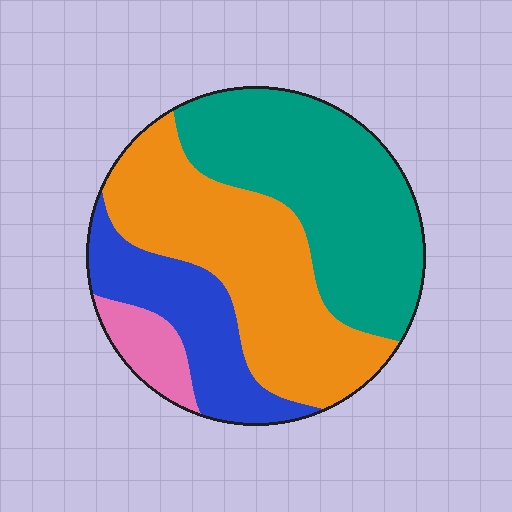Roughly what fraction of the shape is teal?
Teal takes up about three eighths (3/8) of the shape.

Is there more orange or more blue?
Orange.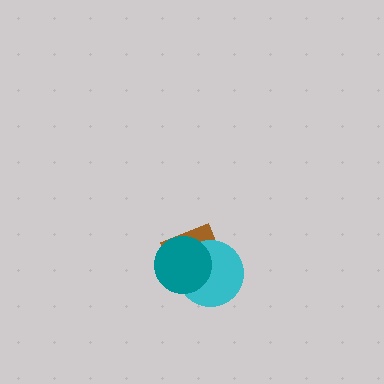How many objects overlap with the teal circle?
2 objects overlap with the teal circle.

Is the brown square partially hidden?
Yes, it is partially covered by another shape.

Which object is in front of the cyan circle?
The teal circle is in front of the cyan circle.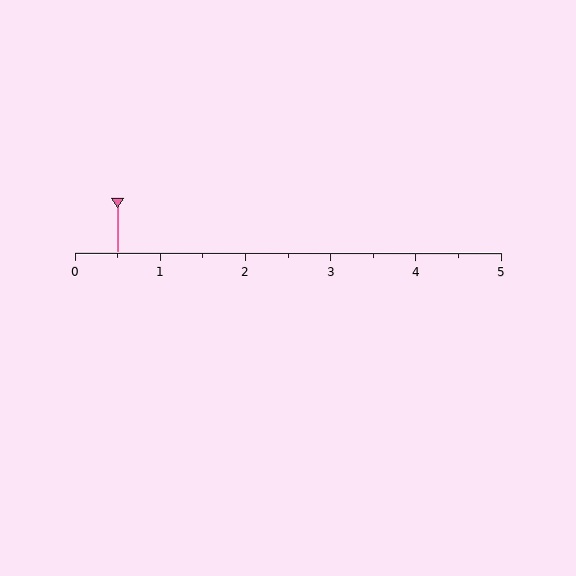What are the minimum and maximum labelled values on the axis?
The axis runs from 0 to 5.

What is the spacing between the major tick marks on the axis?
The major ticks are spaced 1 apart.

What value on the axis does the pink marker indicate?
The marker indicates approximately 0.5.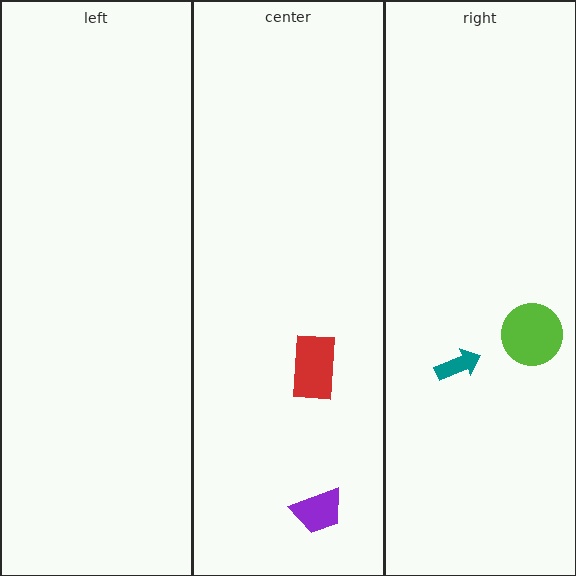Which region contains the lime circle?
The right region.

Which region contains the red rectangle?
The center region.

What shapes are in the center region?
The red rectangle, the purple trapezoid.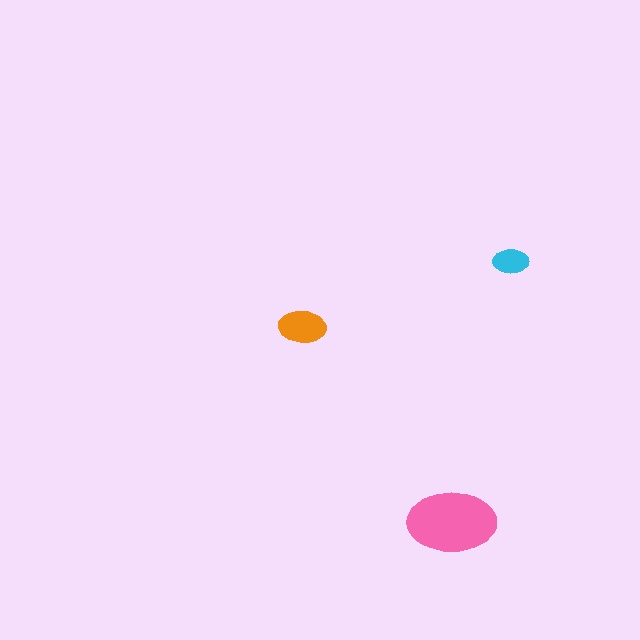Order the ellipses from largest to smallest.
the pink one, the orange one, the cyan one.